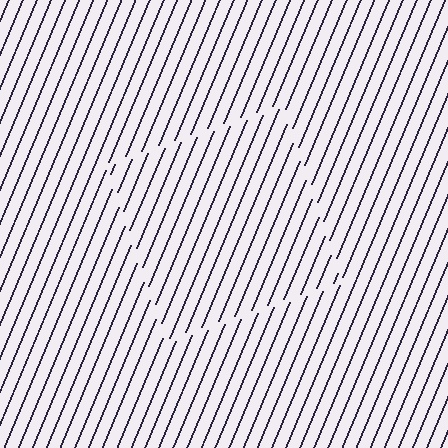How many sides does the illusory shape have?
4 sides — the line-ends trace a square.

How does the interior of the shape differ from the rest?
The interior of the shape contains the same grating, shifted by half a period — the contour is defined by the phase discontinuity where line-ends from the inner and outer gratings abut.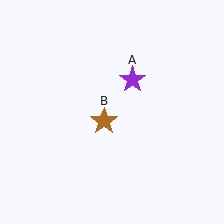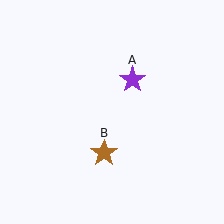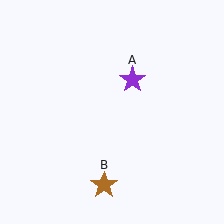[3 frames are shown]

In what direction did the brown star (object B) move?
The brown star (object B) moved down.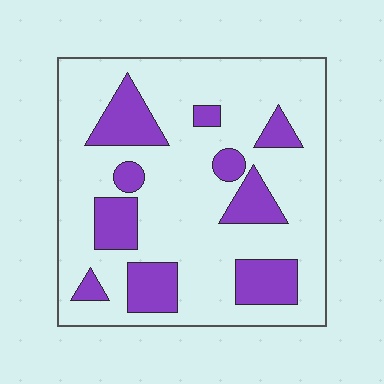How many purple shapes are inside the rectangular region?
10.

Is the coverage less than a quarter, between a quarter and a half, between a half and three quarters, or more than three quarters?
Less than a quarter.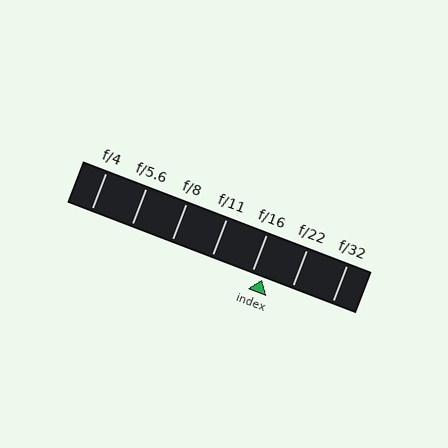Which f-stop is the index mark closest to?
The index mark is closest to f/16.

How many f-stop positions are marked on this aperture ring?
There are 7 f-stop positions marked.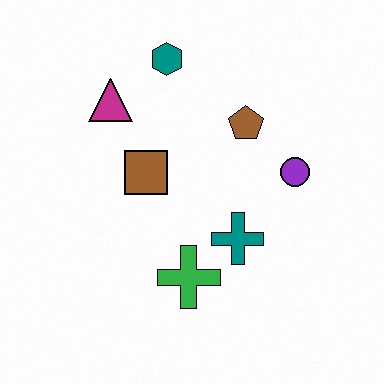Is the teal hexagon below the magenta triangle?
No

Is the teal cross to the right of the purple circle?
No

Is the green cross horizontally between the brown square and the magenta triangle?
No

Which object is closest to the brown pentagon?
The purple circle is closest to the brown pentagon.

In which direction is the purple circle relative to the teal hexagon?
The purple circle is to the right of the teal hexagon.